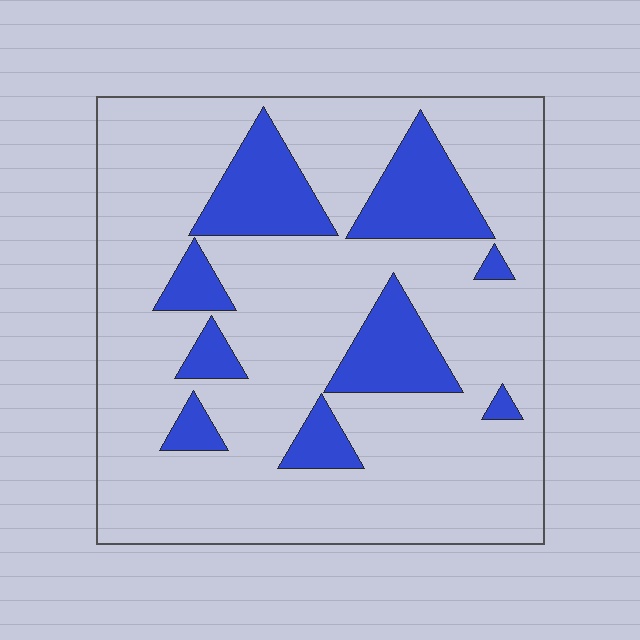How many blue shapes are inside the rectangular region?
9.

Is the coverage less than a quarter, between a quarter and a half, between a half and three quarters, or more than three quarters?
Less than a quarter.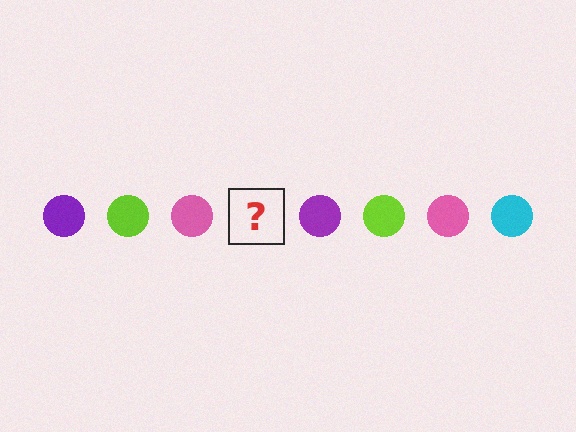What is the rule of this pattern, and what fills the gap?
The rule is that the pattern cycles through purple, lime, pink, cyan circles. The gap should be filled with a cyan circle.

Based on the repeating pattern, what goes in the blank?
The blank should be a cyan circle.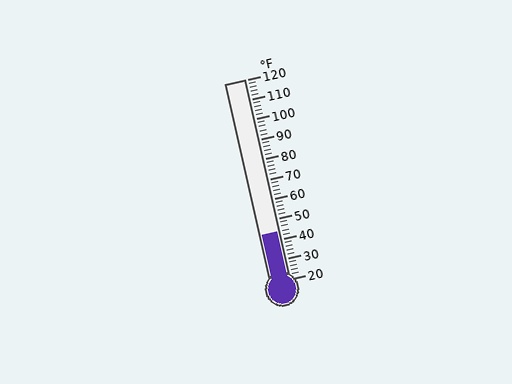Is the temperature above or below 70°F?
The temperature is below 70°F.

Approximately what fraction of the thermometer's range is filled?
The thermometer is filled to approximately 25% of its range.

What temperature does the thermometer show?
The thermometer shows approximately 44°F.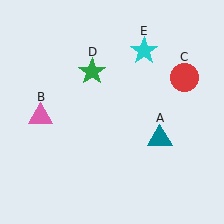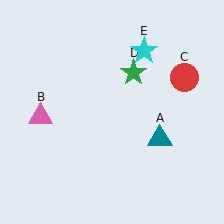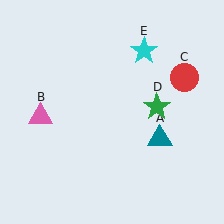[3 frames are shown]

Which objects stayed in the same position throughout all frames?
Teal triangle (object A) and pink triangle (object B) and red circle (object C) and cyan star (object E) remained stationary.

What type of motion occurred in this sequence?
The green star (object D) rotated clockwise around the center of the scene.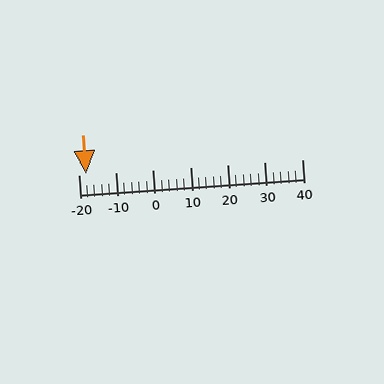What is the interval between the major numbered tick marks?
The major tick marks are spaced 10 units apart.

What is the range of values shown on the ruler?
The ruler shows values from -20 to 40.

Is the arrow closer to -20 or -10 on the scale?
The arrow is closer to -20.